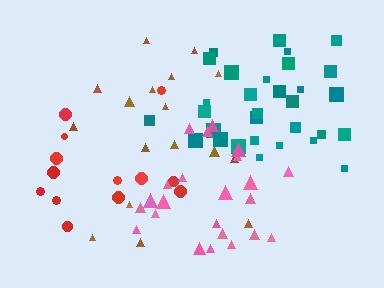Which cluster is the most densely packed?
Teal.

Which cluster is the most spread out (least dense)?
Red.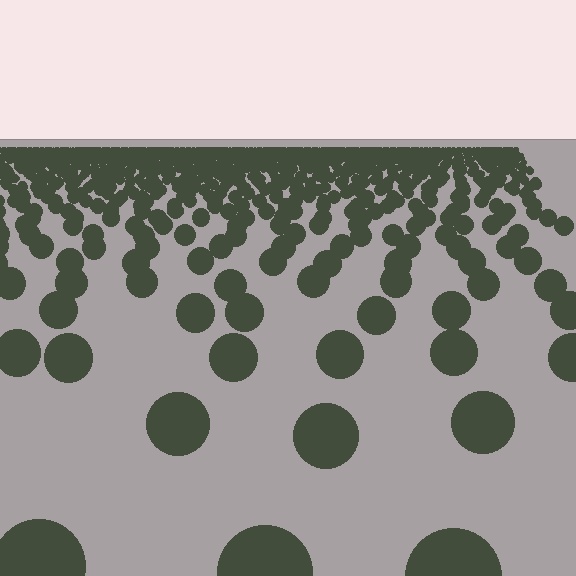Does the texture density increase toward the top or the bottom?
Density increases toward the top.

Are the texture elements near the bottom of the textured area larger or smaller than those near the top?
Larger. Near the bottom, elements are closer to the viewer and appear at a bigger on-screen size.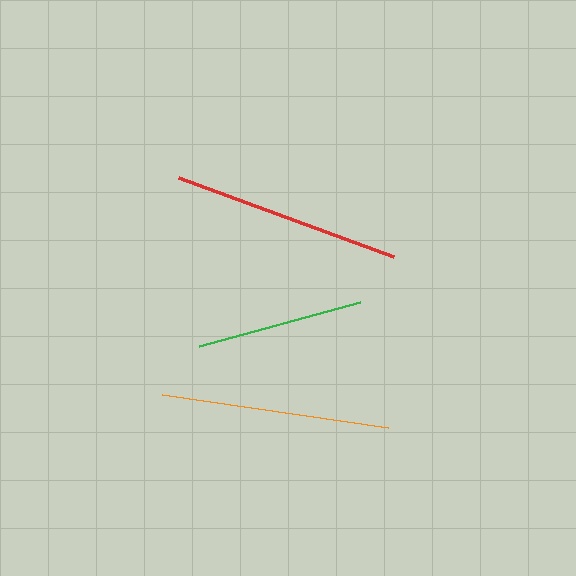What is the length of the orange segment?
The orange segment is approximately 228 pixels long.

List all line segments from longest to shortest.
From longest to shortest: red, orange, green.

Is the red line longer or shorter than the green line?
The red line is longer than the green line.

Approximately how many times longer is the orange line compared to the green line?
The orange line is approximately 1.4 times the length of the green line.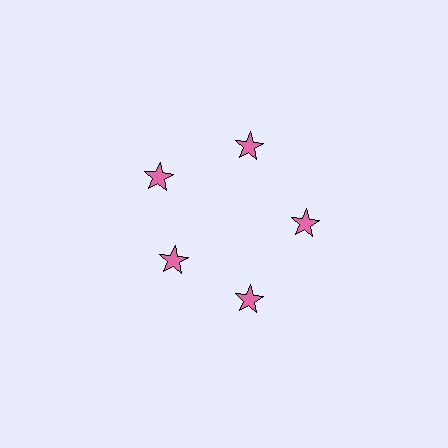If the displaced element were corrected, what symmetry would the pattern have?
It would have 5-fold rotational symmetry — the pattern would map onto itself every 72 degrees.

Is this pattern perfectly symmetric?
No. The 5 pink stars are arranged in a ring, but one element near the 8 o'clock position is pulled inward toward the center, breaking the 5-fold rotational symmetry.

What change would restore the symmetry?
The symmetry would be restored by moving it outward, back onto the ring so that all 5 stars sit at equal angles and equal distance from the center.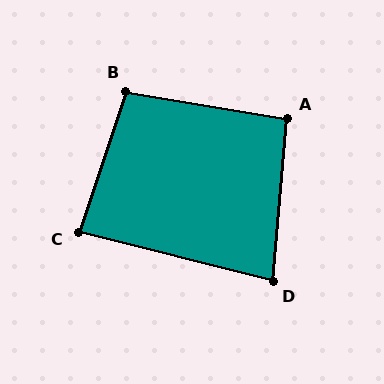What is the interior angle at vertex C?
Approximately 86 degrees (approximately right).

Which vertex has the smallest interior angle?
D, at approximately 81 degrees.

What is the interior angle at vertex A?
Approximately 94 degrees (approximately right).